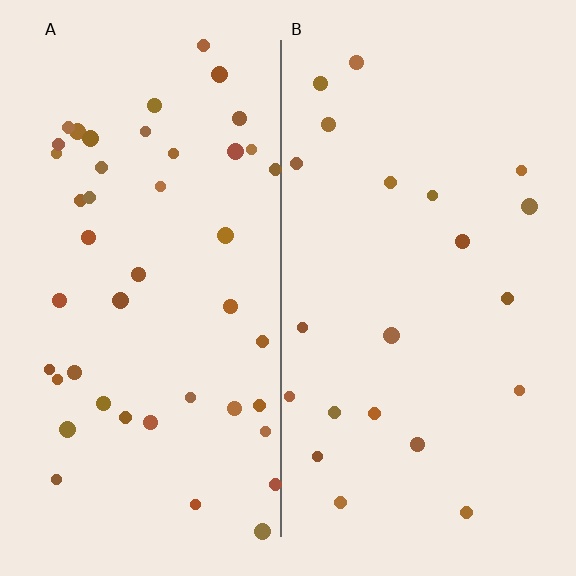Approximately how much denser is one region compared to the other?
Approximately 2.1× — region A over region B.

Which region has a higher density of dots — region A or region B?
A (the left).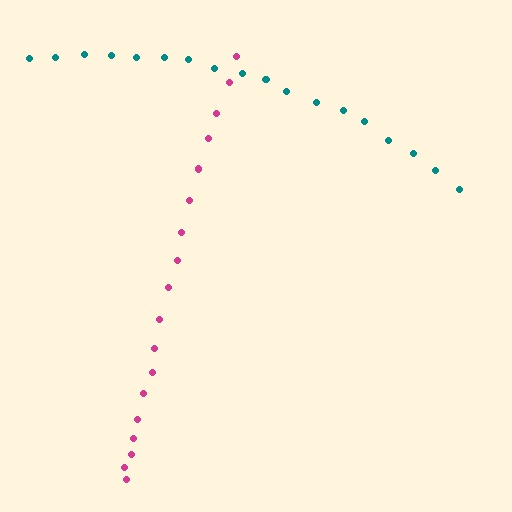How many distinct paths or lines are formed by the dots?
There are 2 distinct paths.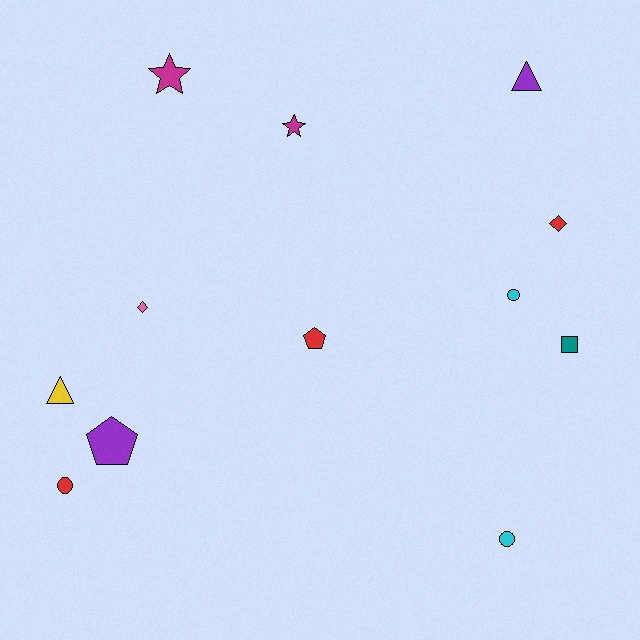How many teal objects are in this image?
There is 1 teal object.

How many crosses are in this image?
There are no crosses.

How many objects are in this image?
There are 12 objects.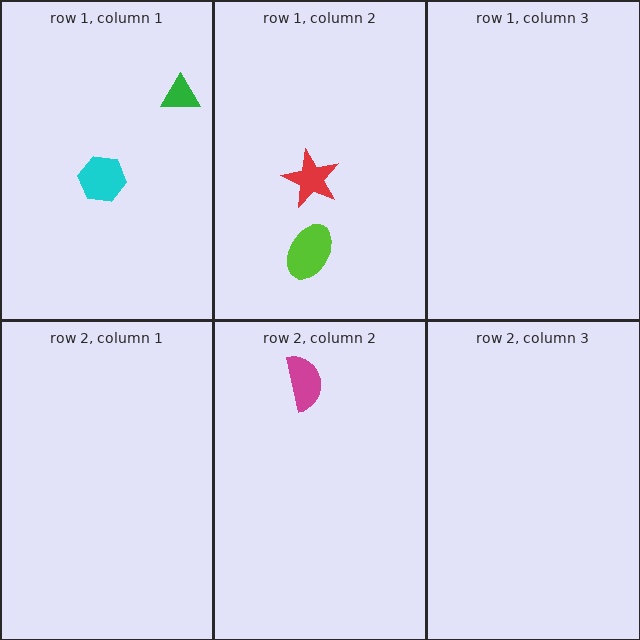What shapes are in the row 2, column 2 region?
The magenta semicircle.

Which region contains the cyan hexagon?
The row 1, column 1 region.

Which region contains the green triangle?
The row 1, column 1 region.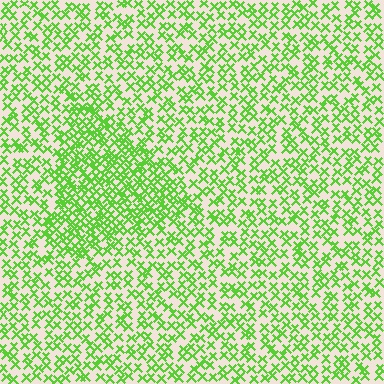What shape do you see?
I see a triangle.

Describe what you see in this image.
The image contains small lime elements arranged at two different densities. A triangle-shaped region is visible where the elements are more densely packed than the surrounding area.